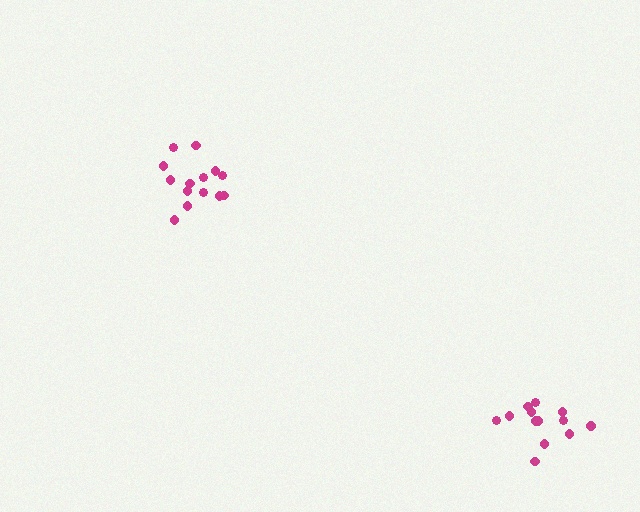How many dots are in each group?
Group 1: 14 dots, Group 2: 14 dots (28 total).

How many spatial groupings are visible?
There are 2 spatial groupings.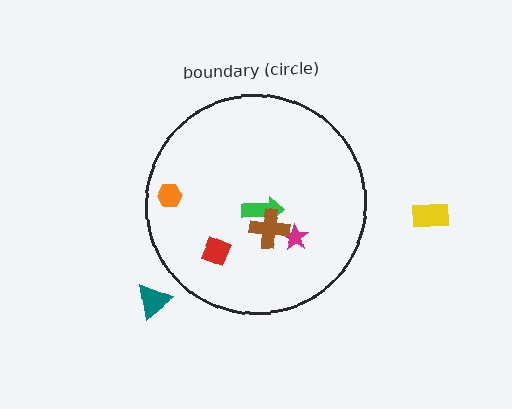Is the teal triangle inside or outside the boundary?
Outside.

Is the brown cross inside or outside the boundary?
Inside.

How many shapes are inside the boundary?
5 inside, 2 outside.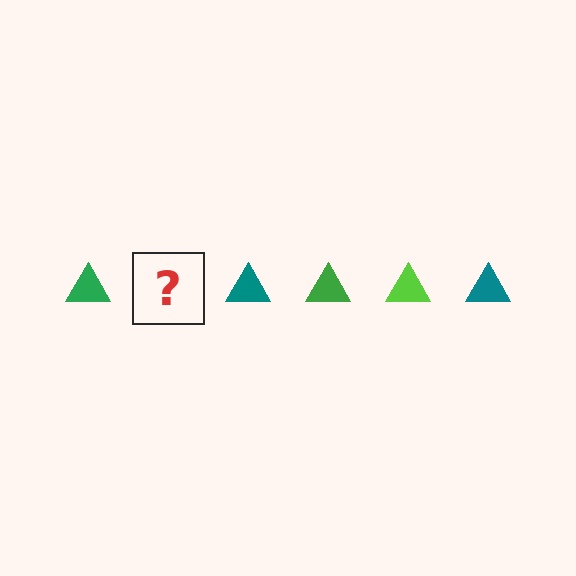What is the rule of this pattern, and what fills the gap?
The rule is that the pattern cycles through green, lime, teal triangles. The gap should be filled with a lime triangle.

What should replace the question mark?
The question mark should be replaced with a lime triangle.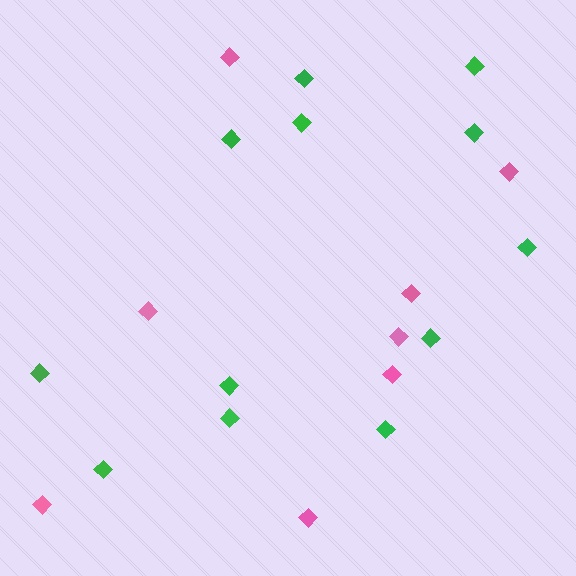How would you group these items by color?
There are 2 groups: one group of pink diamonds (8) and one group of green diamonds (12).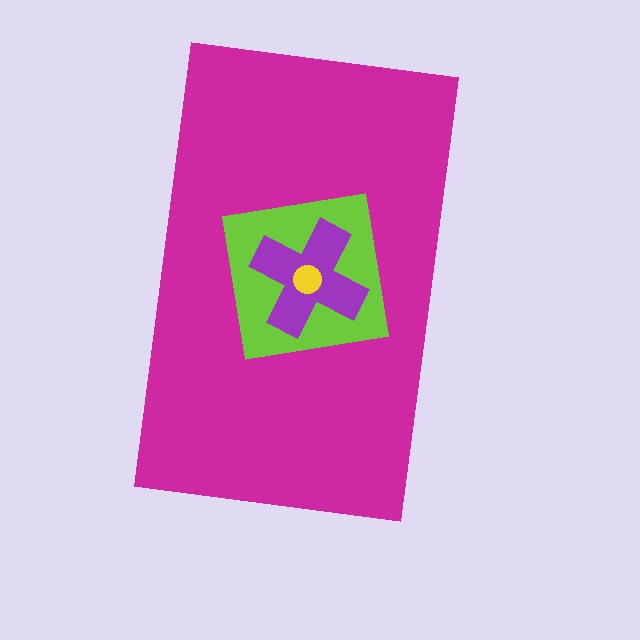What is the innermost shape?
The yellow circle.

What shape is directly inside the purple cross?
The yellow circle.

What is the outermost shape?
The magenta rectangle.